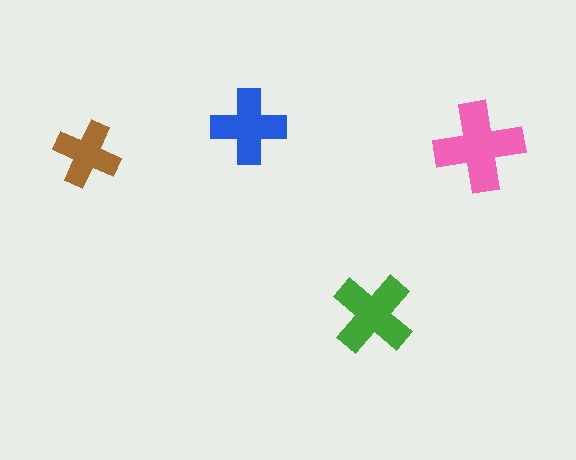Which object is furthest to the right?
The pink cross is rightmost.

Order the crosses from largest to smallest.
the pink one, the green one, the blue one, the brown one.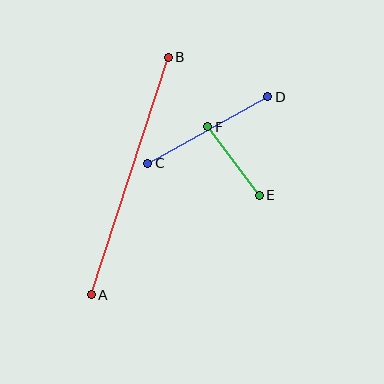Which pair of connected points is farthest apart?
Points A and B are farthest apart.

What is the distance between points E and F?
The distance is approximately 86 pixels.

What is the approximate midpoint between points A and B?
The midpoint is at approximately (130, 176) pixels.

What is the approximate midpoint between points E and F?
The midpoint is at approximately (233, 161) pixels.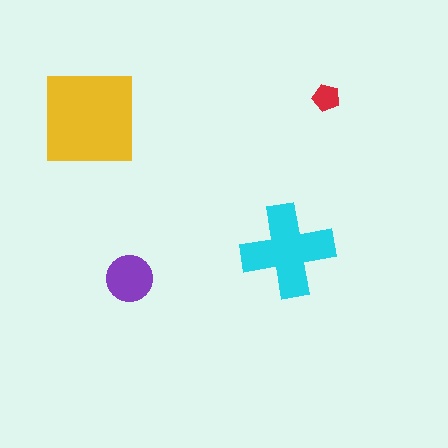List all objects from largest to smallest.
The yellow square, the cyan cross, the purple circle, the red pentagon.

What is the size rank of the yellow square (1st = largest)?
1st.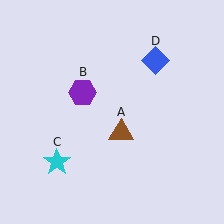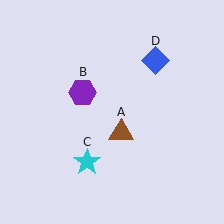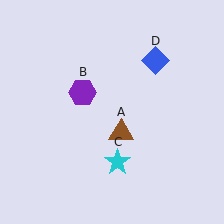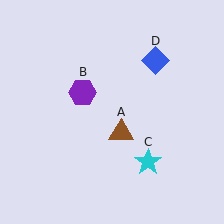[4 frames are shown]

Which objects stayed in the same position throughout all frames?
Brown triangle (object A) and purple hexagon (object B) and blue diamond (object D) remained stationary.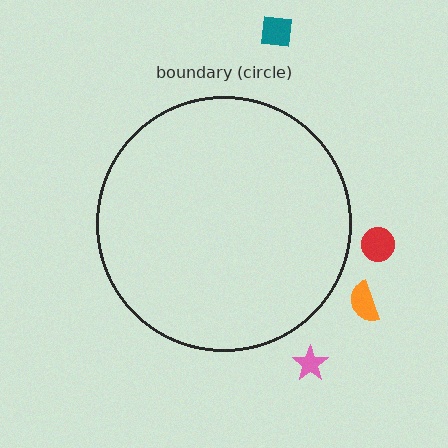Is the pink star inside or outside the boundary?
Outside.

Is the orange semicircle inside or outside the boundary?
Outside.